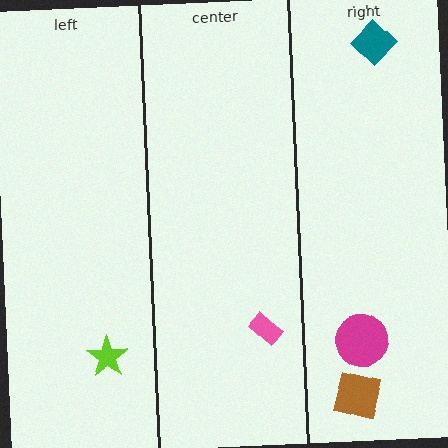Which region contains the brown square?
The right region.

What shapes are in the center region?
The pink rectangle.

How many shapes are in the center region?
1.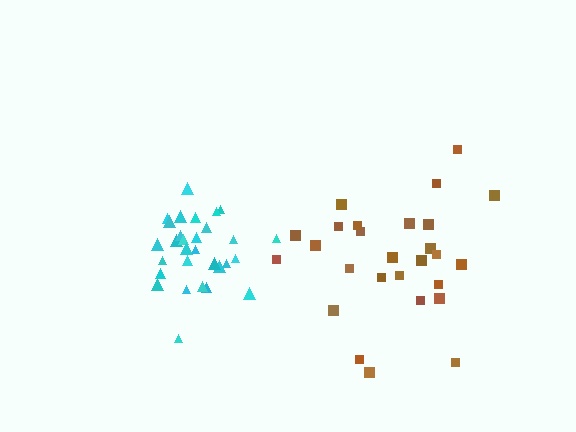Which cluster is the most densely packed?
Cyan.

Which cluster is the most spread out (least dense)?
Brown.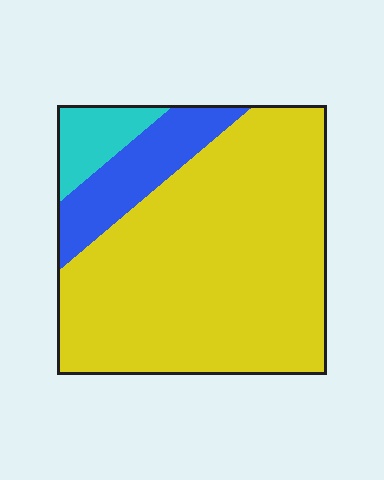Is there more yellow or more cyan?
Yellow.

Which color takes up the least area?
Cyan, at roughly 10%.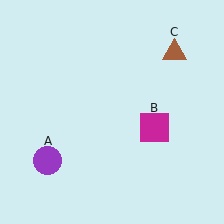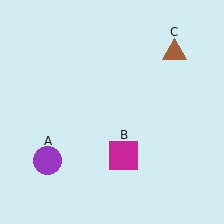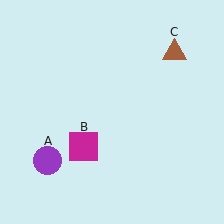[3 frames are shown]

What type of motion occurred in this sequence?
The magenta square (object B) rotated clockwise around the center of the scene.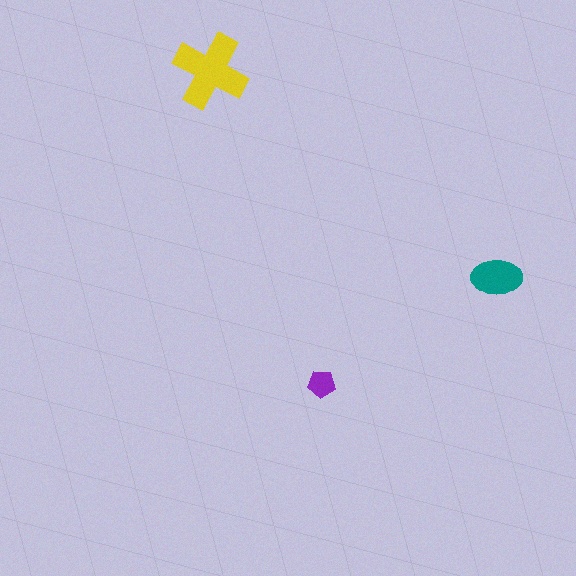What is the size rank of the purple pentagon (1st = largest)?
3rd.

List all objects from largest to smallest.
The yellow cross, the teal ellipse, the purple pentagon.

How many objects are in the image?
There are 3 objects in the image.